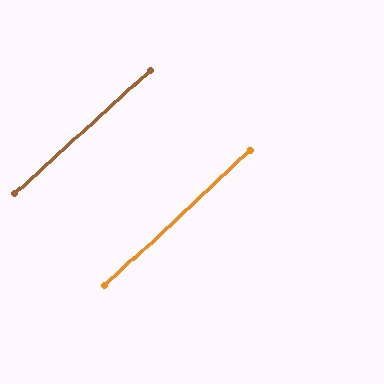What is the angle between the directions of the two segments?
Approximately 0 degrees.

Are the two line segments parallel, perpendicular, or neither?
Parallel — their directions differ by only 0.5°.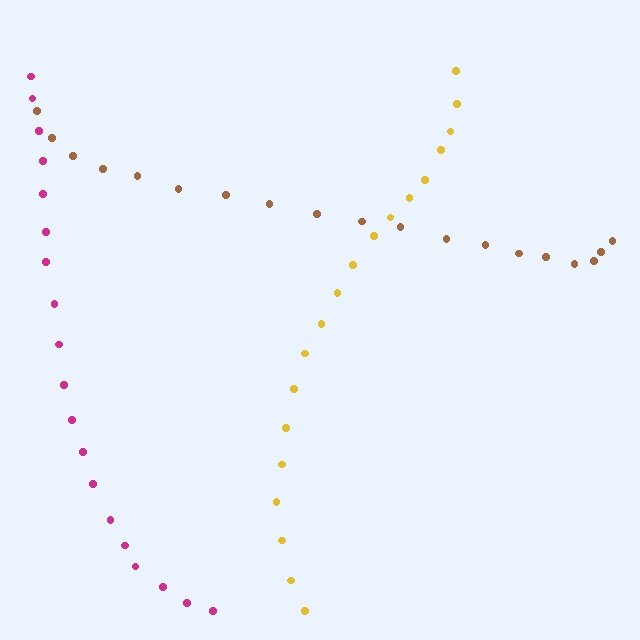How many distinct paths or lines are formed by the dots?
There are 3 distinct paths.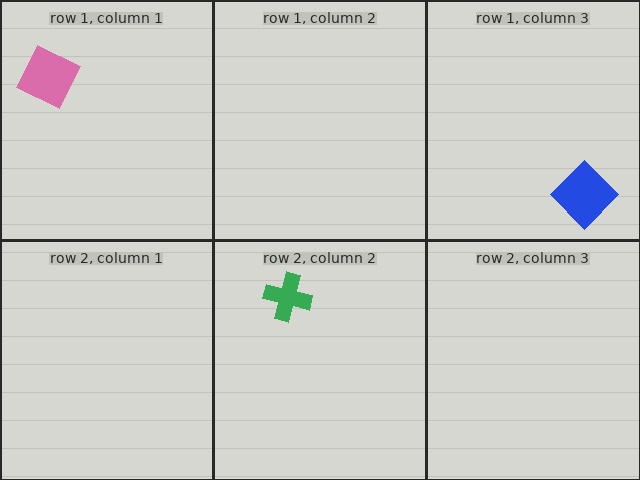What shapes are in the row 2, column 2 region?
The green cross.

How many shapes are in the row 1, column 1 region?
1.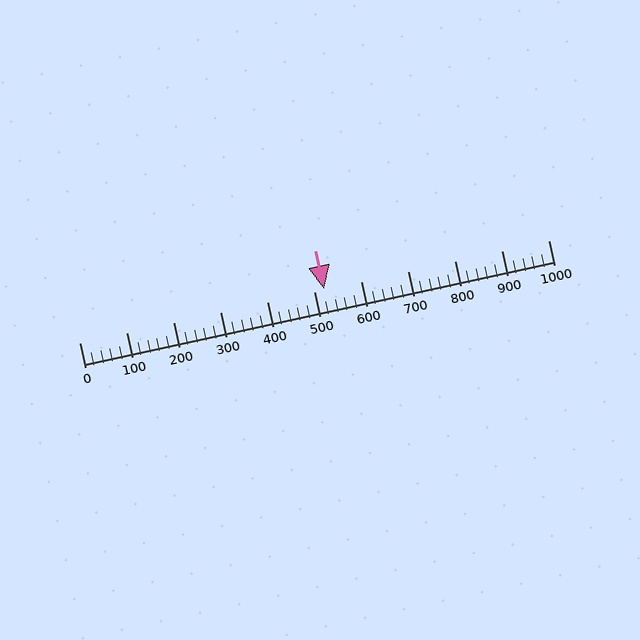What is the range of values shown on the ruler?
The ruler shows values from 0 to 1000.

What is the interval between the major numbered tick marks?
The major tick marks are spaced 100 units apart.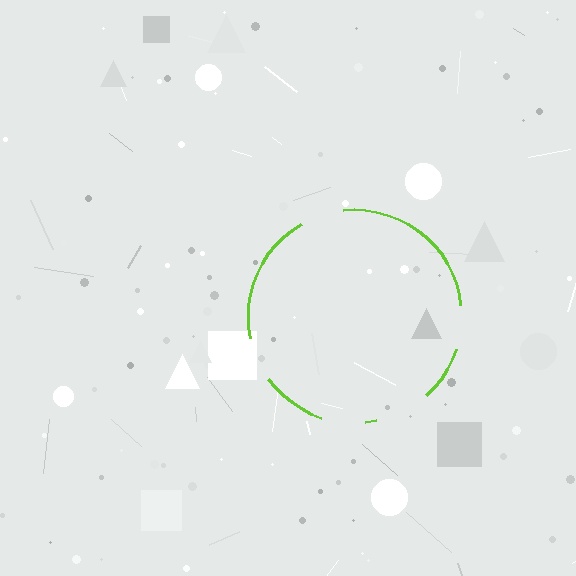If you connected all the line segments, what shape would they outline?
They would outline a circle.